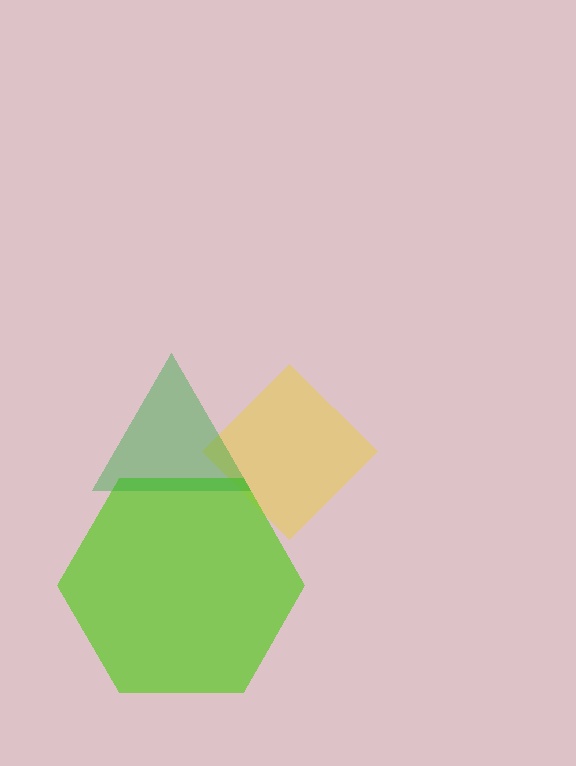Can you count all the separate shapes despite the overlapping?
Yes, there are 3 separate shapes.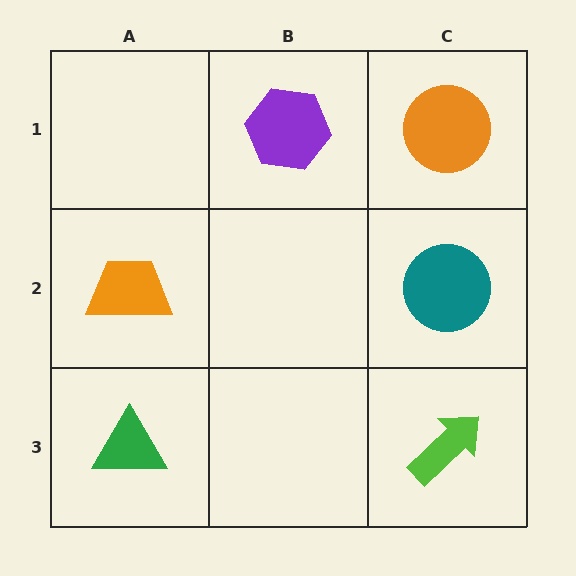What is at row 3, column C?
A lime arrow.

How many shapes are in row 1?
2 shapes.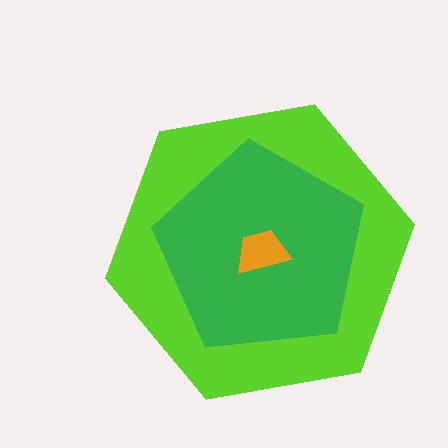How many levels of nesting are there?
3.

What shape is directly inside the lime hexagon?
The green pentagon.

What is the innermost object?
The orange trapezoid.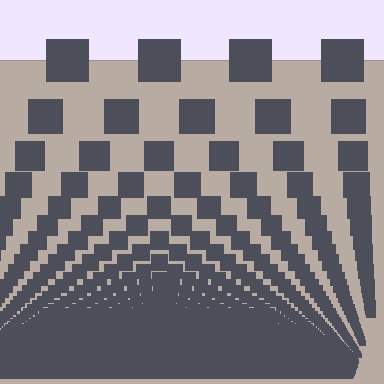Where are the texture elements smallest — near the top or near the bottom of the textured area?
Near the bottom.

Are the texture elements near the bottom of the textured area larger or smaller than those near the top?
Smaller. The gradient is inverted — elements near the bottom are smaller and denser.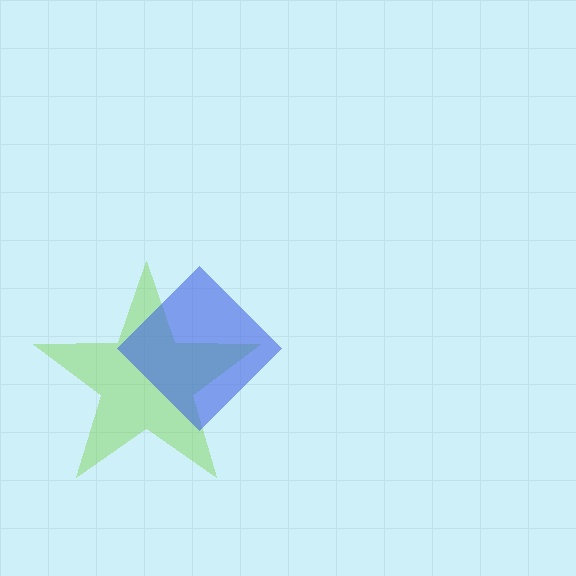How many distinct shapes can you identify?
There are 2 distinct shapes: a lime star, a blue diamond.